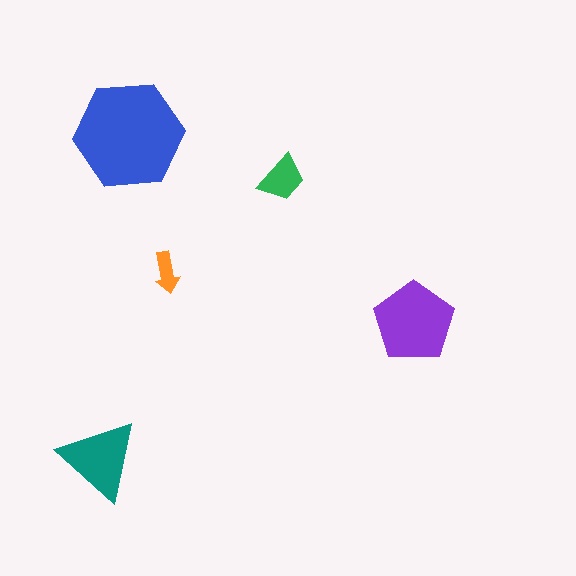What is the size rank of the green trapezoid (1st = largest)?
4th.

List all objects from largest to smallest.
The blue hexagon, the purple pentagon, the teal triangle, the green trapezoid, the orange arrow.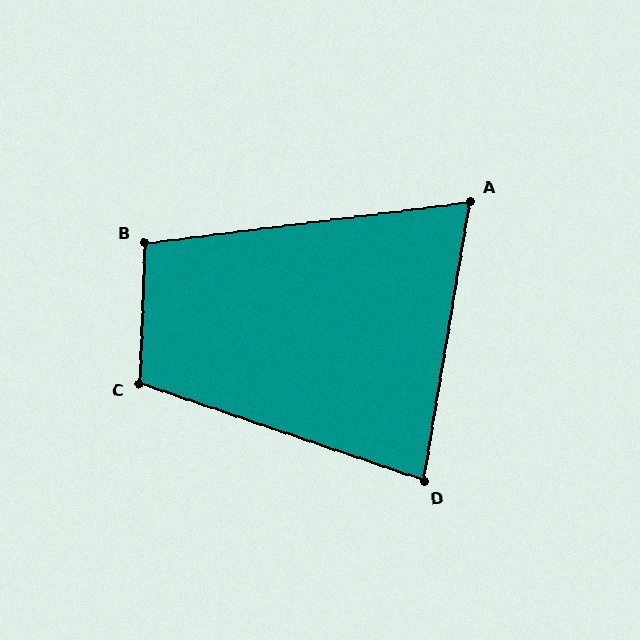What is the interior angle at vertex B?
Approximately 99 degrees (obtuse).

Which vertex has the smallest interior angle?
A, at approximately 73 degrees.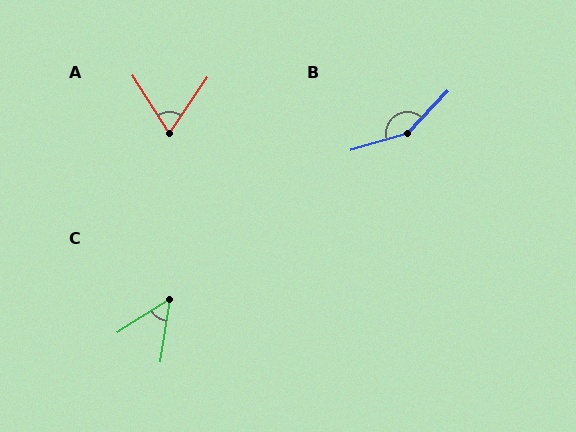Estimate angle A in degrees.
Approximately 67 degrees.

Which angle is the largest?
B, at approximately 150 degrees.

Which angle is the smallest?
C, at approximately 49 degrees.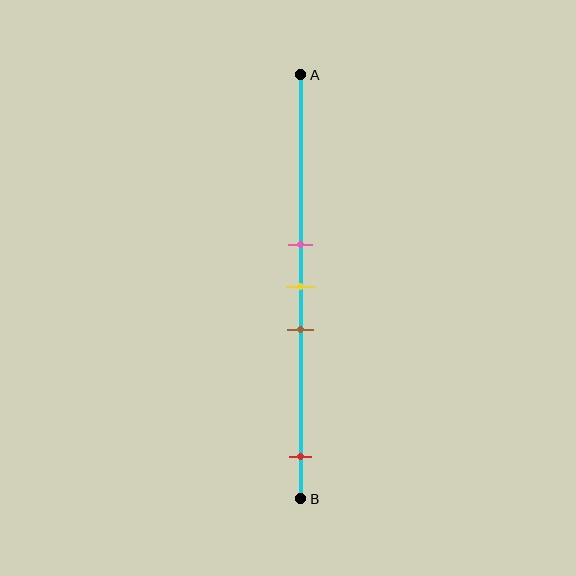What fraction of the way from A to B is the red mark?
The red mark is approximately 90% (0.9) of the way from A to B.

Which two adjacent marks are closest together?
The pink and yellow marks are the closest adjacent pair.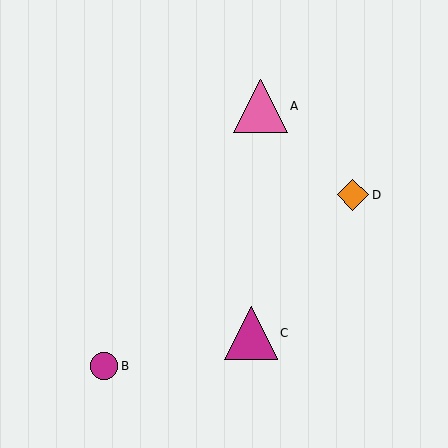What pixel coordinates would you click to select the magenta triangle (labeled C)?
Click at (251, 333) to select the magenta triangle C.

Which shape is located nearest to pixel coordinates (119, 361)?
The magenta circle (labeled B) at (104, 366) is nearest to that location.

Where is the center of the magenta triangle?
The center of the magenta triangle is at (251, 333).